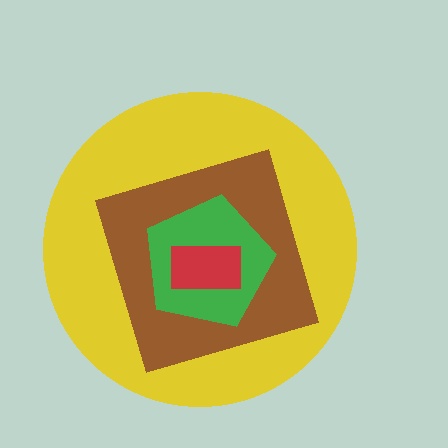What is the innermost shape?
The red rectangle.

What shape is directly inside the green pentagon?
The red rectangle.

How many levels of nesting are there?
4.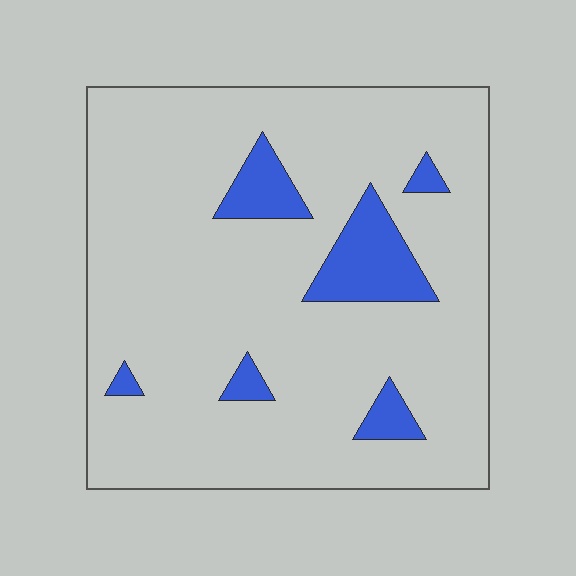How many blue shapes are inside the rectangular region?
6.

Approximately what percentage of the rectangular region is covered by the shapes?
Approximately 10%.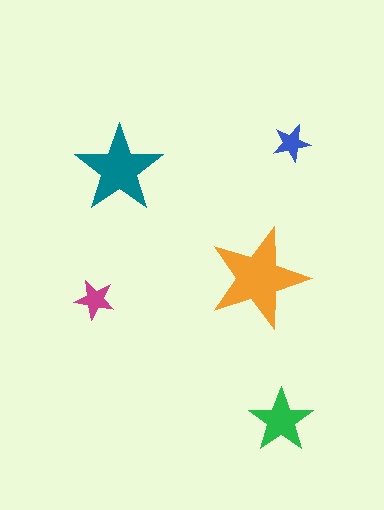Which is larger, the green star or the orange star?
The orange one.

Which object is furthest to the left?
The magenta star is leftmost.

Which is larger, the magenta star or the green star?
The green one.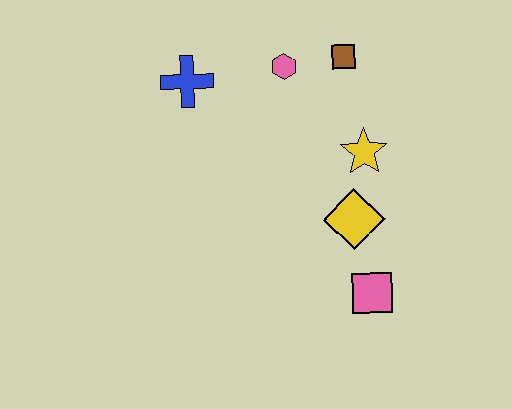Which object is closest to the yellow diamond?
The yellow star is closest to the yellow diamond.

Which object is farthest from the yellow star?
The blue cross is farthest from the yellow star.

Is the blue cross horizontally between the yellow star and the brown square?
No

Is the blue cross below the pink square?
No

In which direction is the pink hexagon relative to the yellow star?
The pink hexagon is above the yellow star.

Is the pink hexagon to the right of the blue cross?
Yes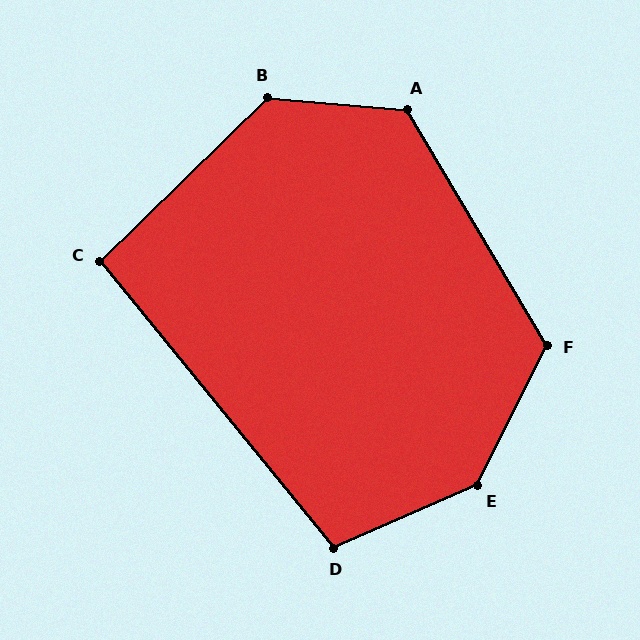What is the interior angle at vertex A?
Approximately 125 degrees (obtuse).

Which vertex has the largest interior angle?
E, at approximately 140 degrees.